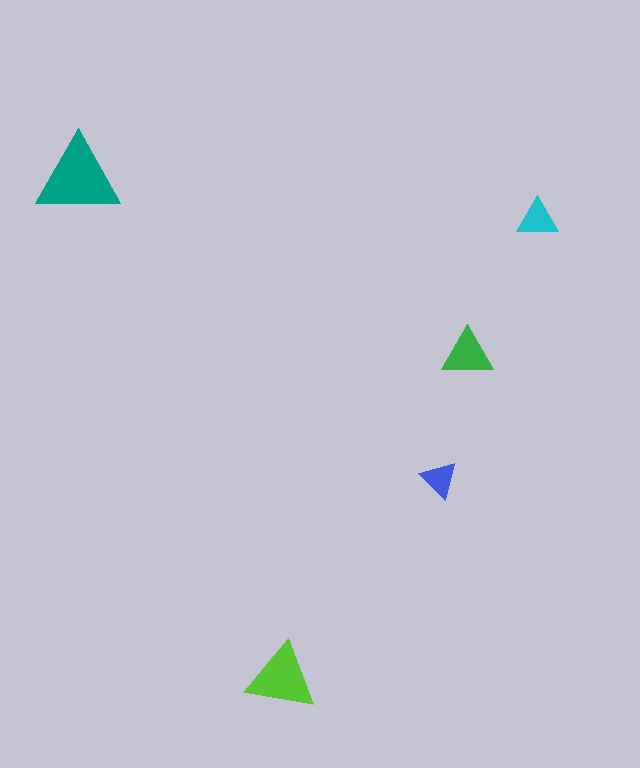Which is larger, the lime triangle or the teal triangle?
The teal one.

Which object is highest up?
The teal triangle is topmost.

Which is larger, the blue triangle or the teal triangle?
The teal one.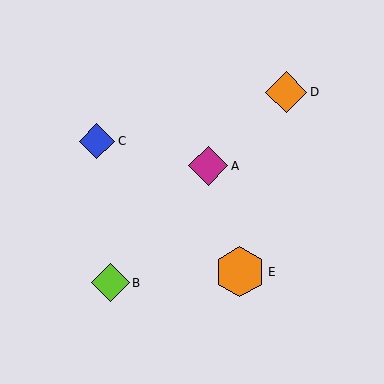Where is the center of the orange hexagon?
The center of the orange hexagon is at (240, 272).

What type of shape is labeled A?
Shape A is a magenta diamond.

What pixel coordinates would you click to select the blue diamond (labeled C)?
Click at (97, 141) to select the blue diamond C.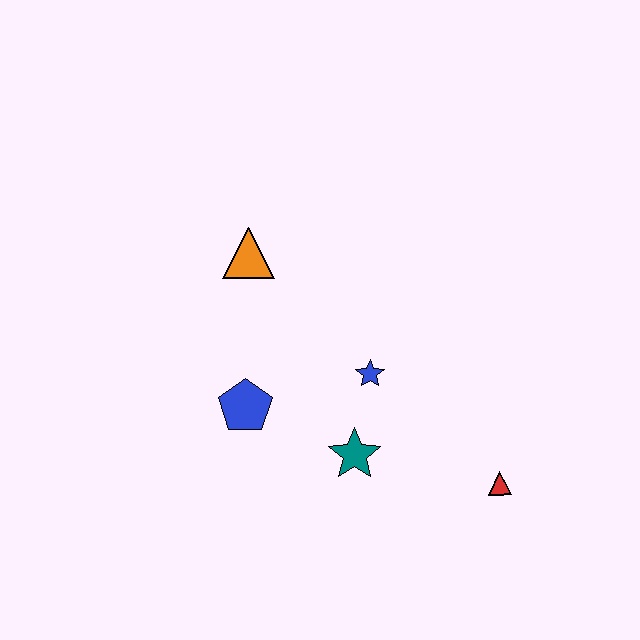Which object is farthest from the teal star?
The orange triangle is farthest from the teal star.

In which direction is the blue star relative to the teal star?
The blue star is above the teal star.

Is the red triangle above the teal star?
No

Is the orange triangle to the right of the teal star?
No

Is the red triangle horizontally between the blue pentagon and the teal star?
No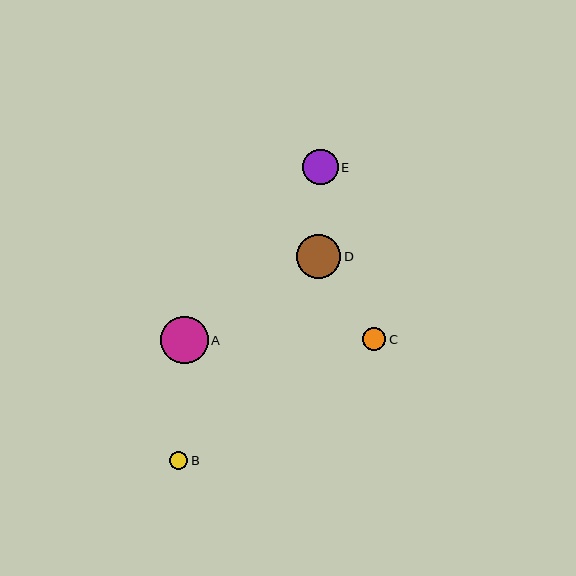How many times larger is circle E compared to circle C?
Circle E is approximately 1.5 times the size of circle C.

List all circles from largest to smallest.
From largest to smallest: A, D, E, C, B.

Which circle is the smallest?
Circle B is the smallest with a size of approximately 19 pixels.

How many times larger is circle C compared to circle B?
Circle C is approximately 1.2 times the size of circle B.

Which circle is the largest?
Circle A is the largest with a size of approximately 48 pixels.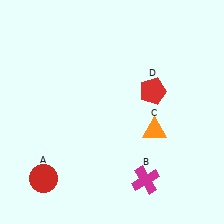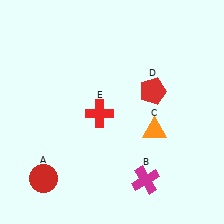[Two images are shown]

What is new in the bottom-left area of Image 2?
A red cross (E) was added in the bottom-left area of Image 2.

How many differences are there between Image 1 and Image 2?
There is 1 difference between the two images.